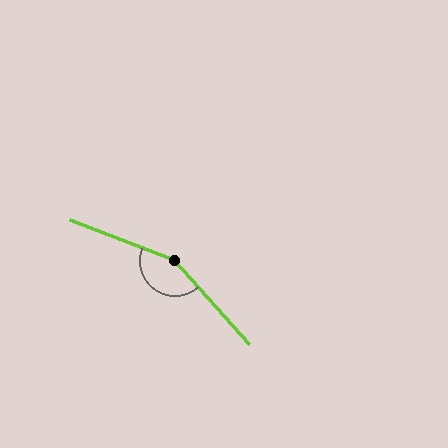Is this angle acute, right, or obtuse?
It is obtuse.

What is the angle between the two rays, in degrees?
Approximately 153 degrees.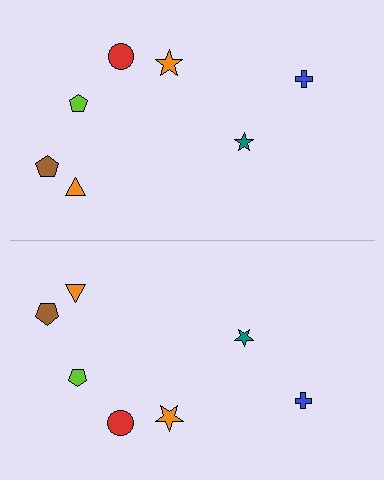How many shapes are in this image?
There are 14 shapes in this image.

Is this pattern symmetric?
Yes, this pattern has bilateral (reflection) symmetry.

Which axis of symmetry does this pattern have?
The pattern has a horizontal axis of symmetry running through the center of the image.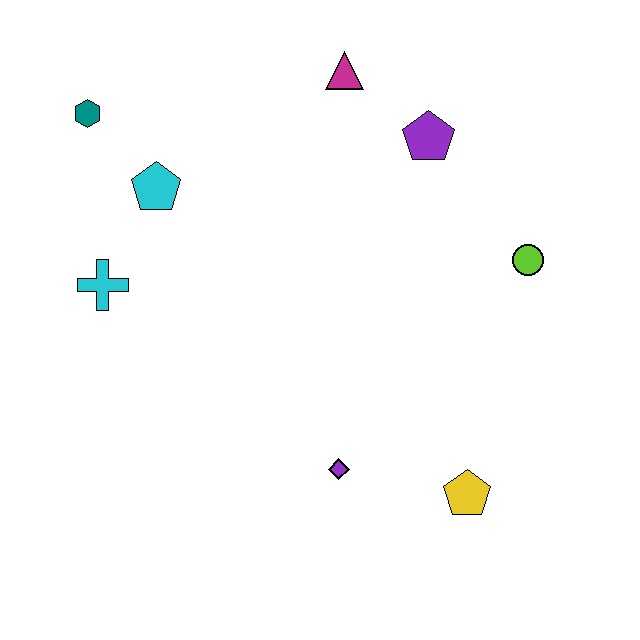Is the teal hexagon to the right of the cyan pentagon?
No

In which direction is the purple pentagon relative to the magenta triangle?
The purple pentagon is to the right of the magenta triangle.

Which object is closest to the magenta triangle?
The purple pentagon is closest to the magenta triangle.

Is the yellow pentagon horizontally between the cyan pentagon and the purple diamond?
No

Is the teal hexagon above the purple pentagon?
Yes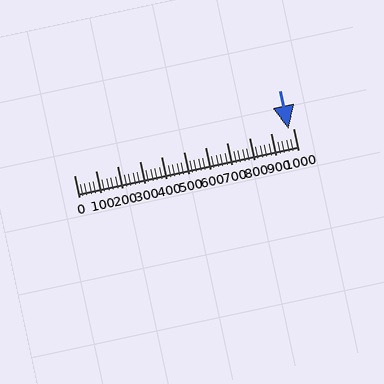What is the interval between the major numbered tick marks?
The major tick marks are spaced 100 units apart.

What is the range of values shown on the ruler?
The ruler shows values from 0 to 1000.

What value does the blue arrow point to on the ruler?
The blue arrow points to approximately 980.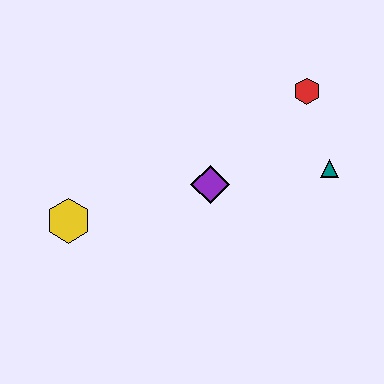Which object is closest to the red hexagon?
The teal triangle is closest to the red hexagon.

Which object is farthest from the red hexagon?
The yellow hexagon is farthest from the red hexagon.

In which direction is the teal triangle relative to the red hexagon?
The teal triangle is below the red hexagon.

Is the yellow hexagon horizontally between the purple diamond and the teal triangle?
No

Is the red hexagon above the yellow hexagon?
Yes